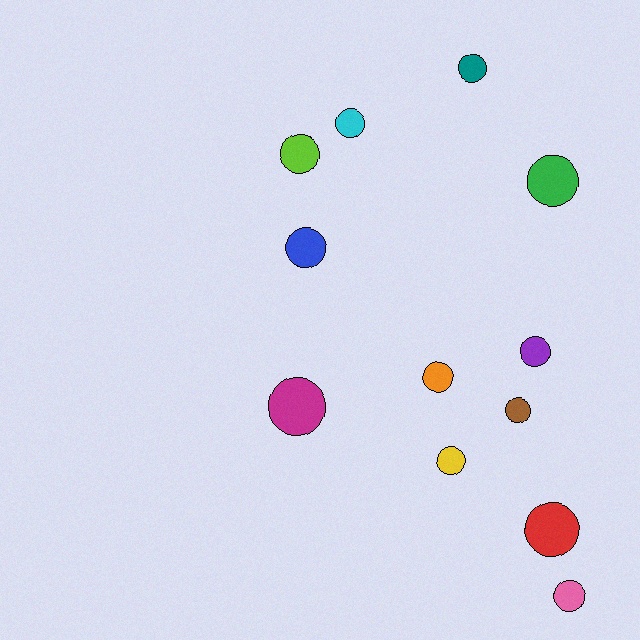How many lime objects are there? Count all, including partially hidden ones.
There is 1 lime object.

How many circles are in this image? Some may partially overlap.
There are 12 circles.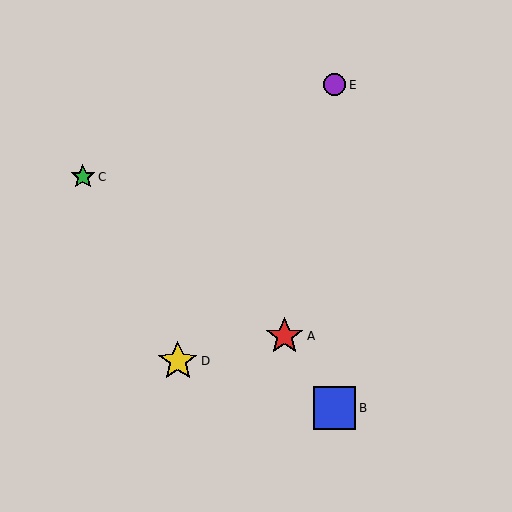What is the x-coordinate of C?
Object C is at x≈83.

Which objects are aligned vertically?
Objects B, E are aligned vertically.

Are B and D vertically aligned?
No, B is at x≈334 and D is at x≈178.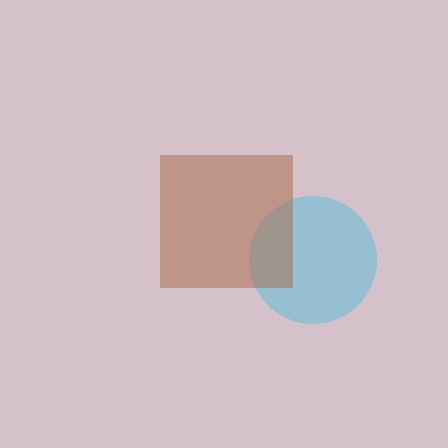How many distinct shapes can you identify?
There are 2 distinct shapes: a cyan circle, a brown square.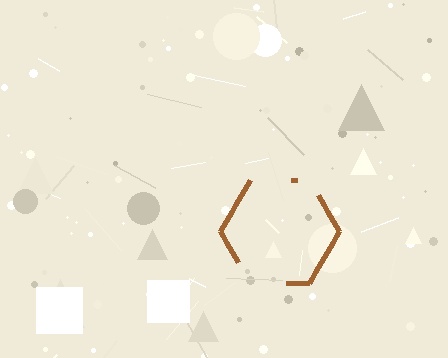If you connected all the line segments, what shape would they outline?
They would outline a hexagon.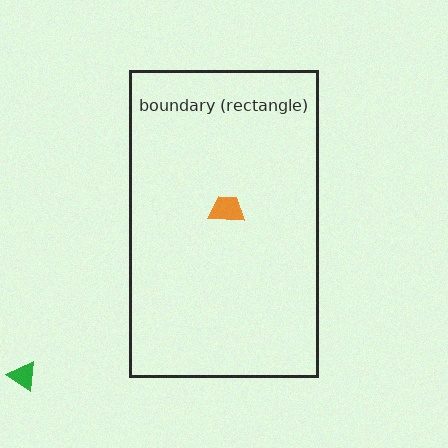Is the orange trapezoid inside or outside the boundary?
Inside.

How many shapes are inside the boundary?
1 inside, 1 outside.